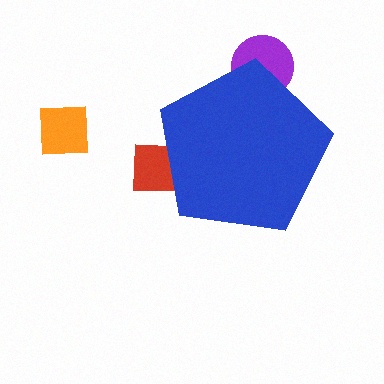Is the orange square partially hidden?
No, the orange square is fully visible.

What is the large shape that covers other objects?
A blue pentagon.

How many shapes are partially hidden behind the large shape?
2 shapes are partially hidden.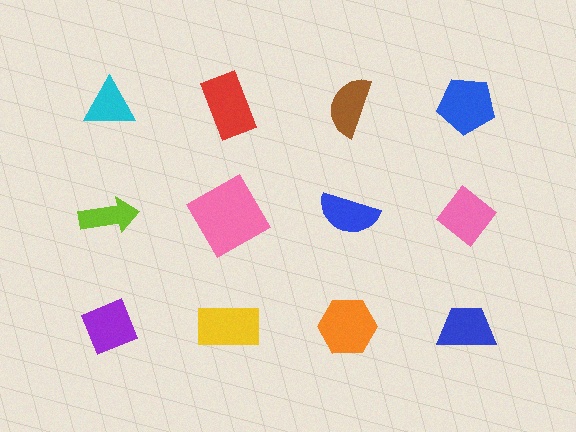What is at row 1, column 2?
A red rectangle.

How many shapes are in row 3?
4 shapes.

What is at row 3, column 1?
A purple diamond.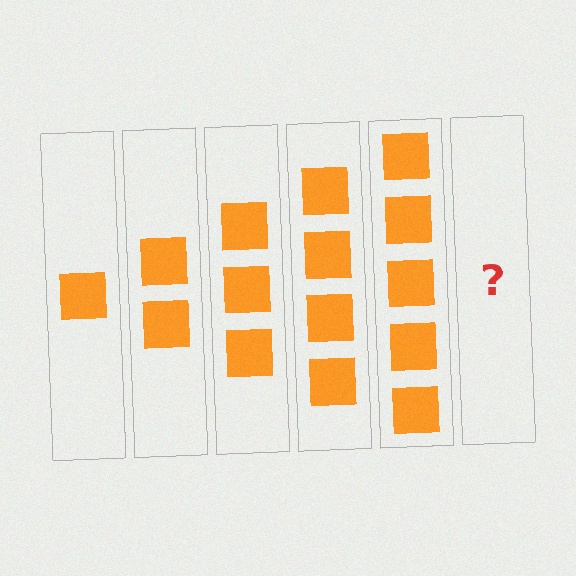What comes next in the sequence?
The next element should be 6 squares.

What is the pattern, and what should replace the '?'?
The pattern is that each step adds one more square. The '?' should be 6 squares.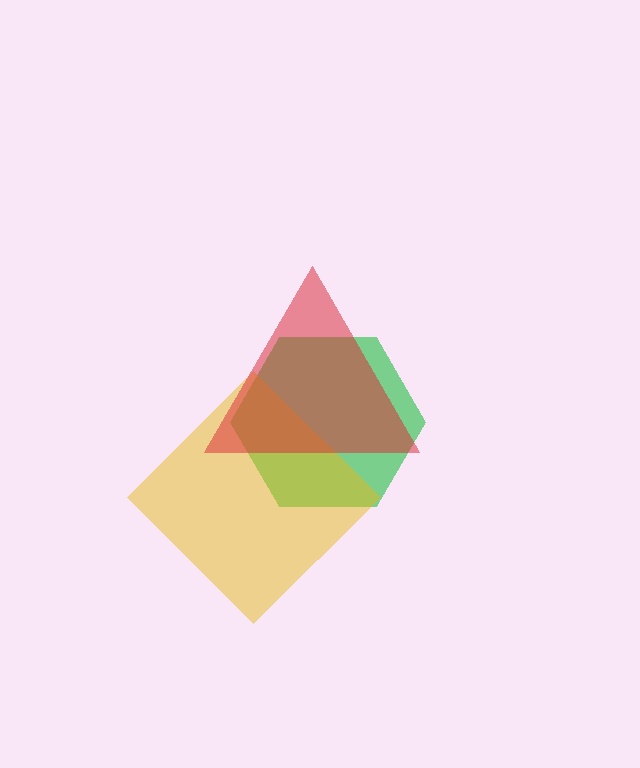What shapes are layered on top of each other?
The layered shapes are: a green hexagon, a yellow diamond, a red triangle.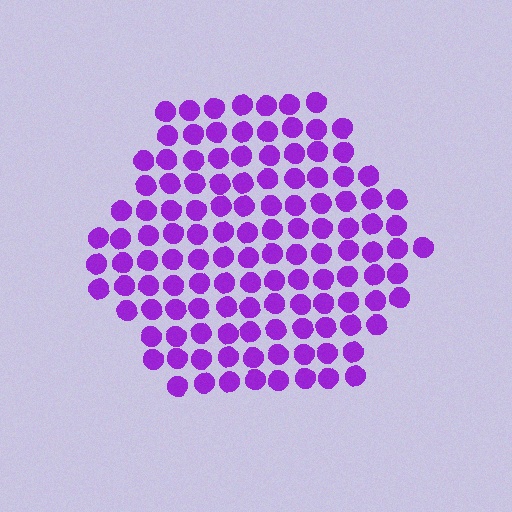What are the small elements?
The small elements are circles.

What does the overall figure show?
The overall figure shows a hexagon.